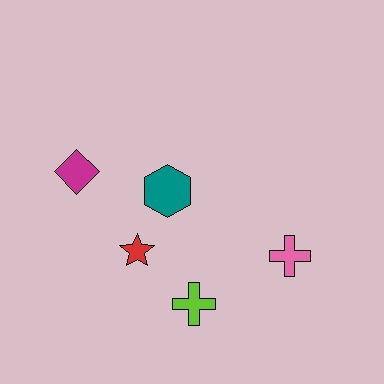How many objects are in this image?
There are 5 objects.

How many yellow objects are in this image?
There are no yellow objects.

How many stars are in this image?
There is 1 star.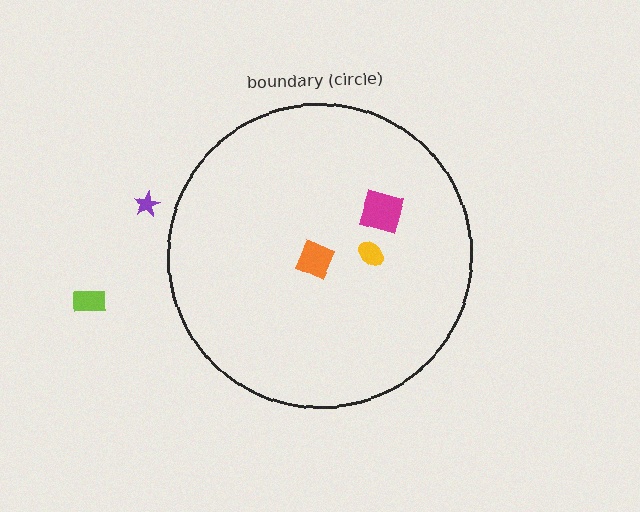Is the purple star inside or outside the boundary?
Outside.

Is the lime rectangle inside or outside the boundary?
Outside.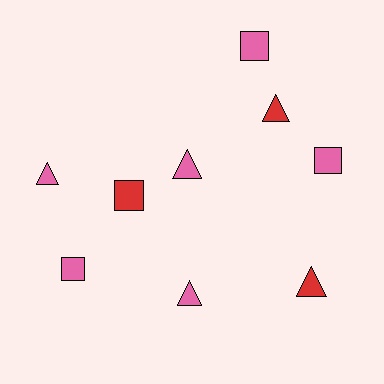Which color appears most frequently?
Pink, with 6 objects.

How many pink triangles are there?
There are 3 pink triangles.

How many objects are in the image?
There are 9 objects.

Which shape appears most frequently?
Triangle, with 5 objects.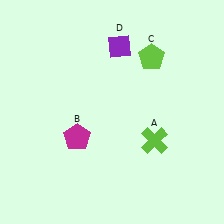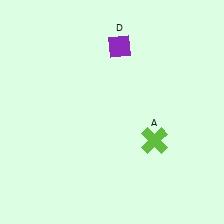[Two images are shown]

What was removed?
The lime pentagon (C), the magenta pentagon (B) were removed in Image 2.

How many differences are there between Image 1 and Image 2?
There are 2 differences between the two images.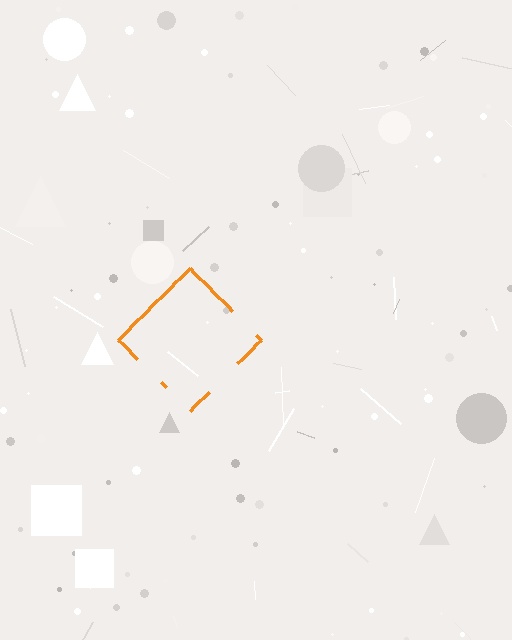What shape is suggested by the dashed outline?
The dashed outline suggests a diamond.